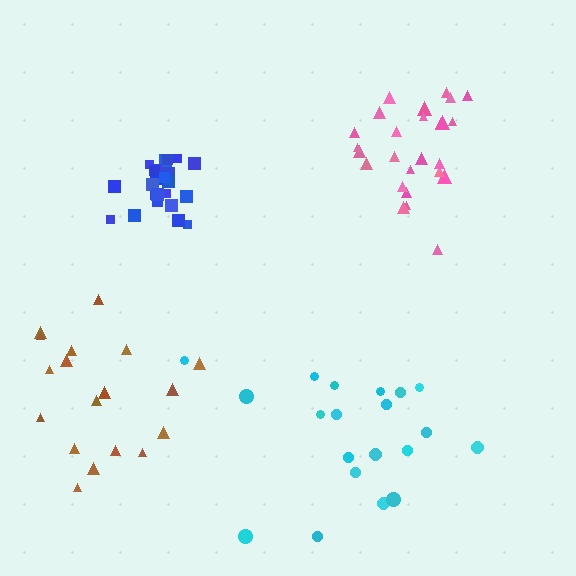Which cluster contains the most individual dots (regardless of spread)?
Pink (26).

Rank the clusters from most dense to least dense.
blue, pink, brown, cyan.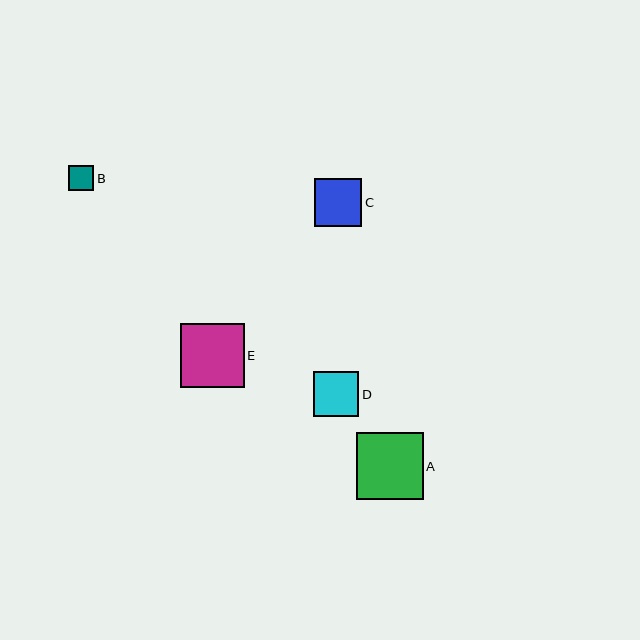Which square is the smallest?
Square B is the smallest with a size of approximately 25 pixels.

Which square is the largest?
Square A is the largest with a size of approximately 67 pixels.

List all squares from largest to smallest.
From largest to smallest: A, E, C, D, B.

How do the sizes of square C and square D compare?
Square C and square D are approximately the same size.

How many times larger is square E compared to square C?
Square E is approximately 1.3 times the size of square C.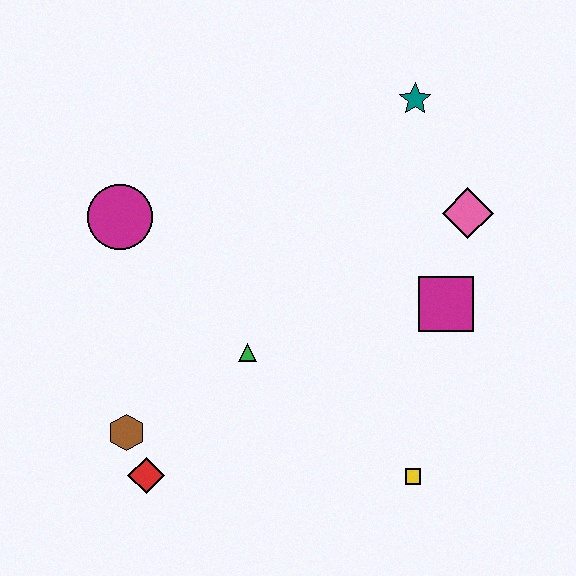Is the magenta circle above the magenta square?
Yes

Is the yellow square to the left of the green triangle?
No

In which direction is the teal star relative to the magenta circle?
The teal star is to the right of the magenta circle.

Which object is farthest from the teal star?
The red diamond is farthest from the teal star.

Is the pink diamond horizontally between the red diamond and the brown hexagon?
No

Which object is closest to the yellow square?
The magenta square is closest to the yellow square.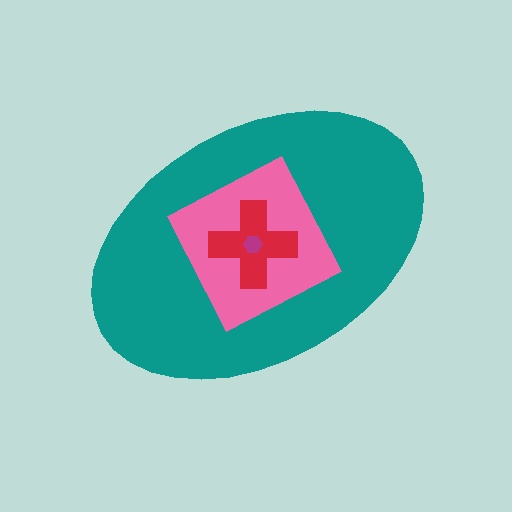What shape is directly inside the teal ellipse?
The pink diamond.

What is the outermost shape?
The teal ellipse.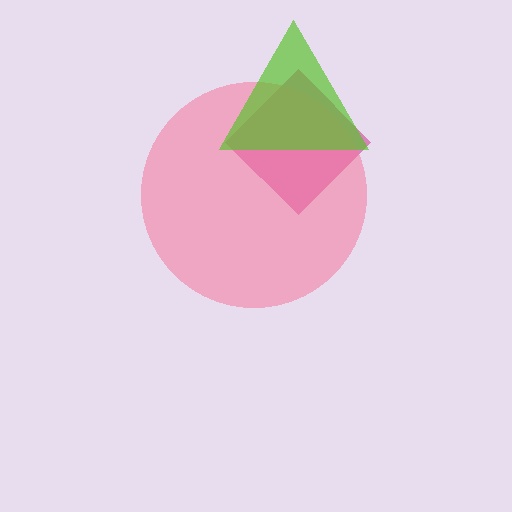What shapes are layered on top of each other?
The layered shapes are: a magenta diamond, a pink circle, a lime triangle.